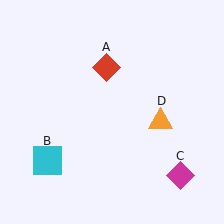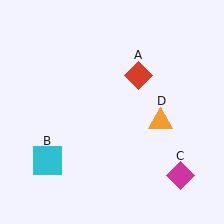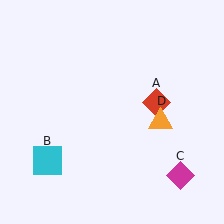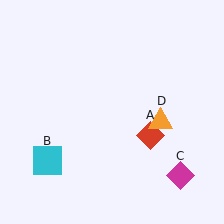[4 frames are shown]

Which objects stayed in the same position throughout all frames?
Cyan square (object B) and magenta diamond (object C) and orange triangle (object D) remained stationary.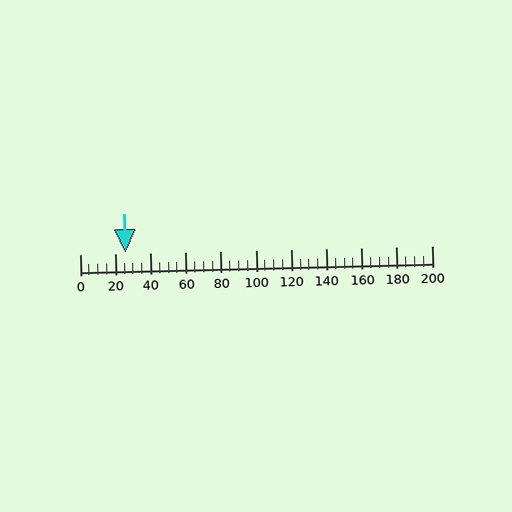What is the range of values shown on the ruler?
The ruler shows values from 0 to 200.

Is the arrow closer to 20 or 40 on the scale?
The arrow is closer to 20.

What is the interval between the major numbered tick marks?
The major tick marks are spaced 20 units apart.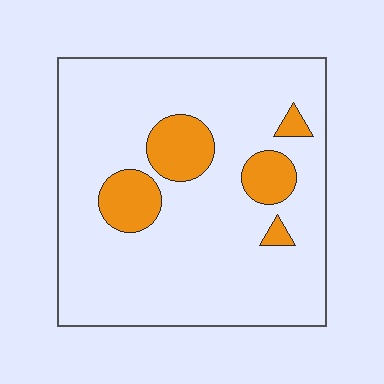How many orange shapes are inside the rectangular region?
5.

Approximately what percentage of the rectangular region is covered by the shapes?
Approximately 15%.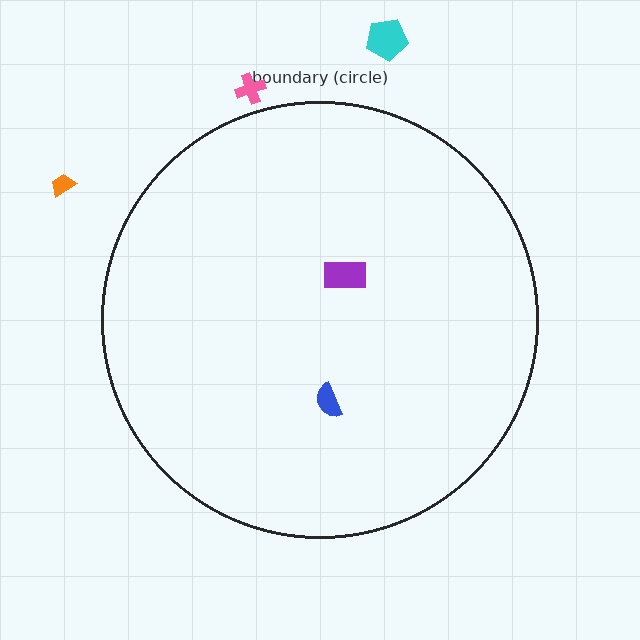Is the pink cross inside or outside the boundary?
Outside.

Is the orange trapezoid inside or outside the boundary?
Outside.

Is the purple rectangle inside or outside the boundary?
Inside.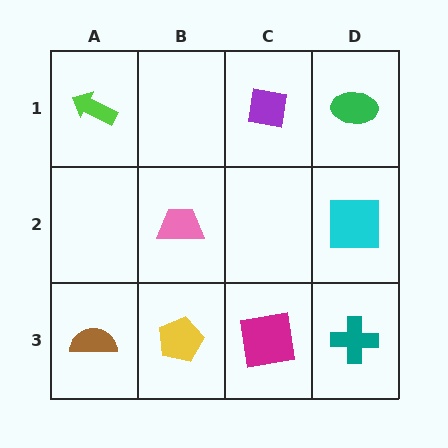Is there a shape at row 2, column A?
No, that cell is empty.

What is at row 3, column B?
A yellow pentagon.